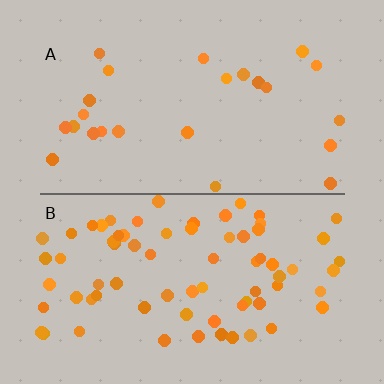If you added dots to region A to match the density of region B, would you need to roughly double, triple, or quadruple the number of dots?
Approximately triple.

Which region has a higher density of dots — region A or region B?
B (the bottom).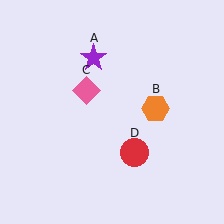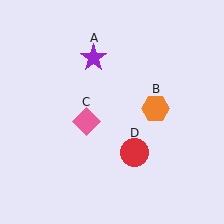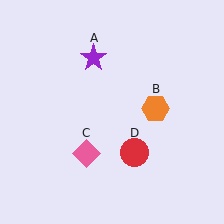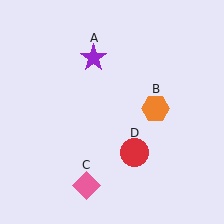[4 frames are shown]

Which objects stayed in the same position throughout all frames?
Purple star (object A) and orange hexagon (object B) and red circle (object D) remained stationary.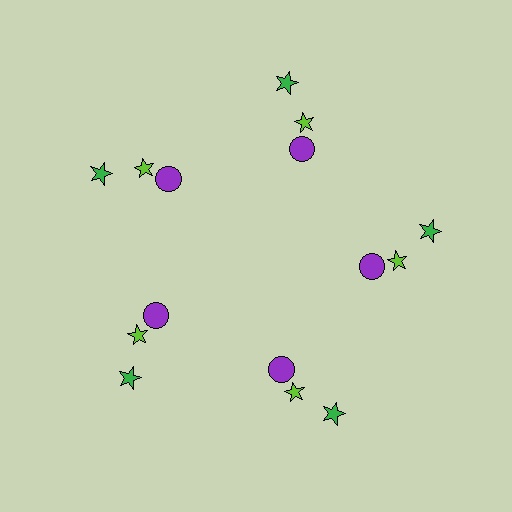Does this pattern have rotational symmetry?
Yes, this pattern has 5-fold rotational symmetry. It looks the same after rotating 72 degrees around the center.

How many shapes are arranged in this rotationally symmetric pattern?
There are 15 shapes, arranged in 5 groups of 3.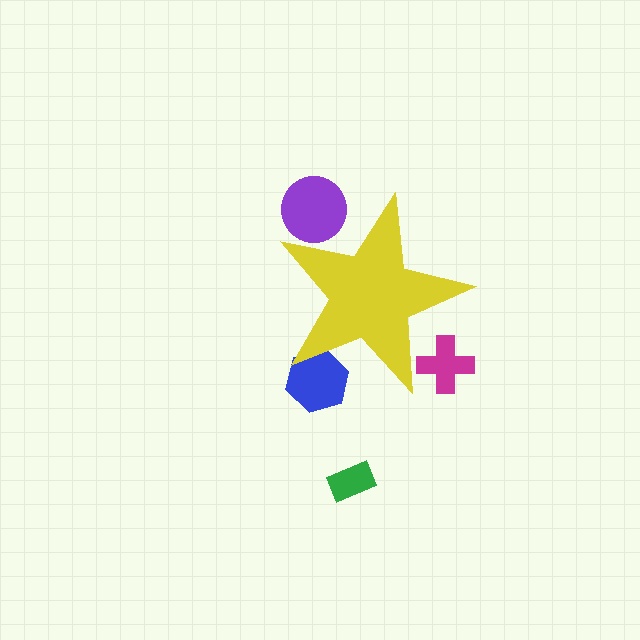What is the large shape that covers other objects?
A yellow star.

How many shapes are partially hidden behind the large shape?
3 shapes are partially hidden.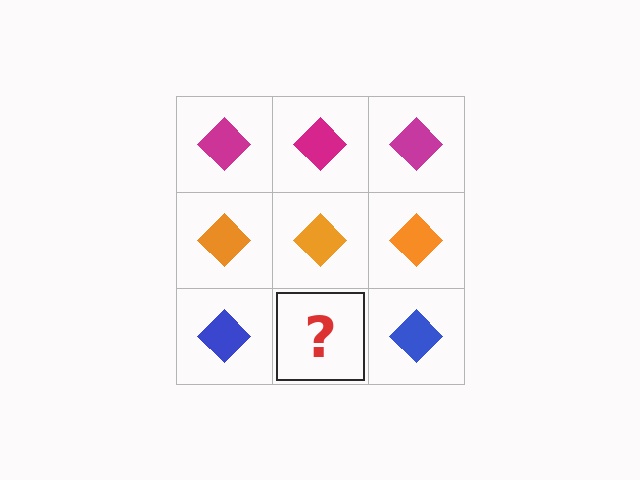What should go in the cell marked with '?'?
The missing cell should contain a blue diamond.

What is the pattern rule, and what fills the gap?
The rule is that each row has a consistent color. The gap should be filled with a blue diamond.